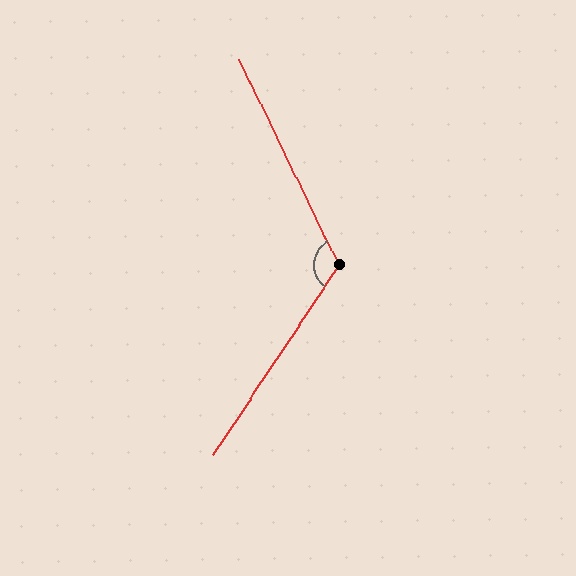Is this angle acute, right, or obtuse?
It is obtuse.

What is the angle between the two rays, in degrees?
Approximately 121 degrees.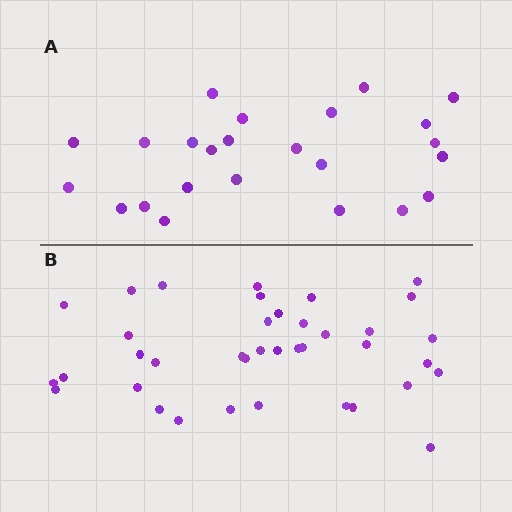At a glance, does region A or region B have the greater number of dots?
Region B (the bottom region) has more dots.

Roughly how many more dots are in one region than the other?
Region B has approximately 15 more dots than region A.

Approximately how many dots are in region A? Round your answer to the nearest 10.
About 20 dots. (The exact count is 24, which rounds to 20.)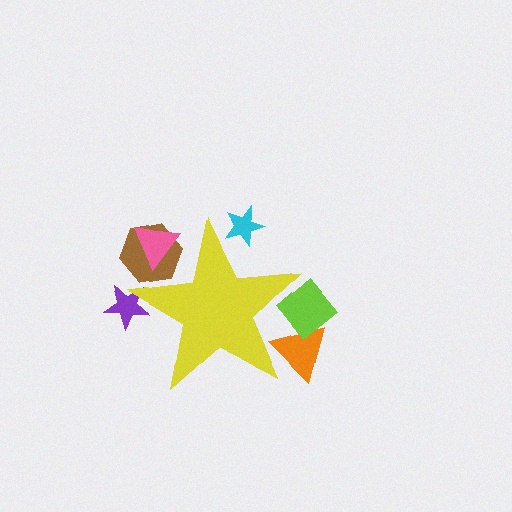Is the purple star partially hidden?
Yes, the purple star is partially hidden behind the yellow star.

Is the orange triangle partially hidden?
Yes, the orange triangle is partially hidden behind the yellow star.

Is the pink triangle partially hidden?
Yes, the pink triangle is partially hidden behind the yellow star.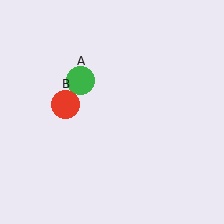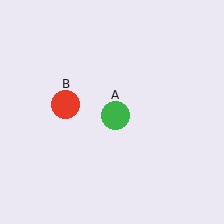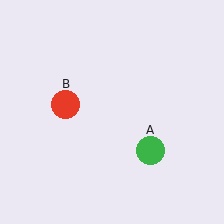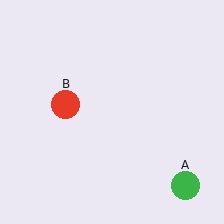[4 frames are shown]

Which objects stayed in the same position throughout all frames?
Red circle (object B) remained stationary.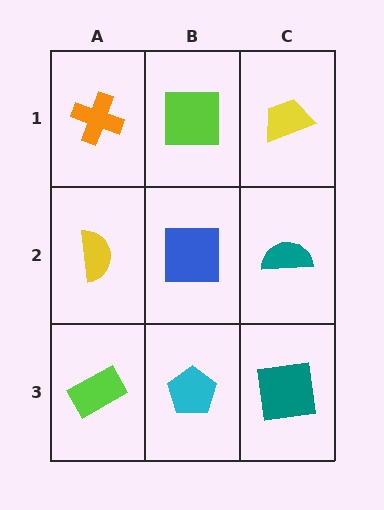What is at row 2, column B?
A blue square.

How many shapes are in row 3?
3 shapes.